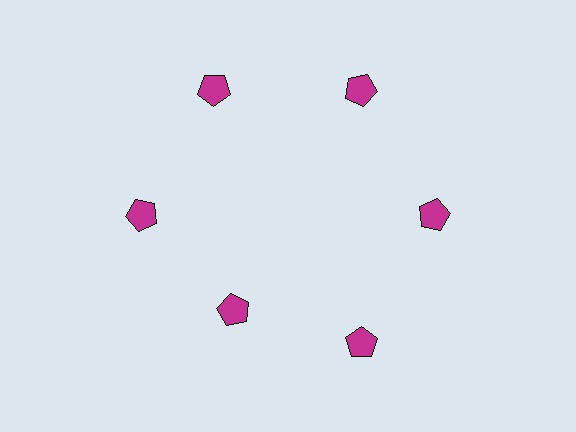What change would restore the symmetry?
The symmetry would be restored by moving it outward, back onto the ring so that all 6 pentagons sit at equal angles and equal distance from the center.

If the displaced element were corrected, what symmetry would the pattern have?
It would have 6-fold rotational symmetry — the pattern would map onto itself every 60 degrees.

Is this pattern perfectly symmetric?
No. The 6 magenta pentagons are arranged in a ring, but one element near the 7 o'clock position is pulled inward toward the center, breaking the 6-fold rotational symmetry.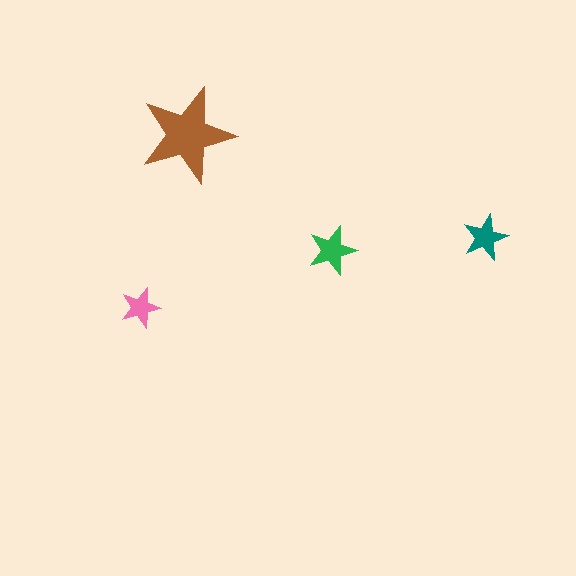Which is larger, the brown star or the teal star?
The brown one.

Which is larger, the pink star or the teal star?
The teal one.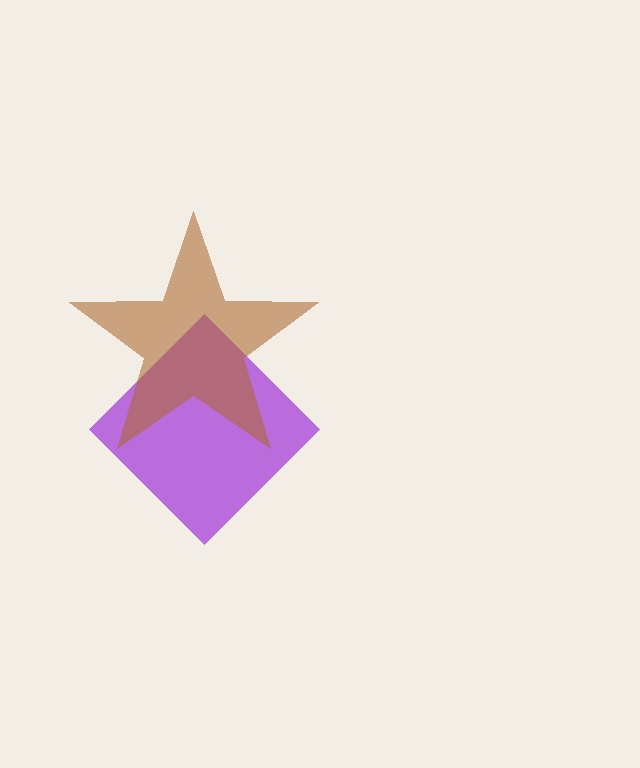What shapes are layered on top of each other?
The layered shapes are: a purple diamond, a brown star.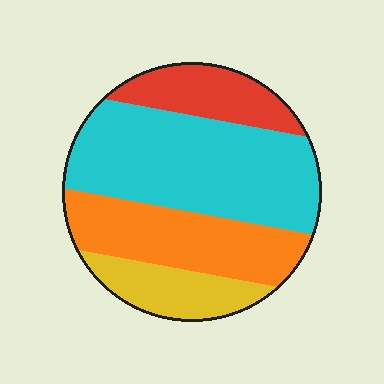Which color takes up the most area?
Cyan, at roughly 45%.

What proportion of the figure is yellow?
Yellow covers around 15% of the figure.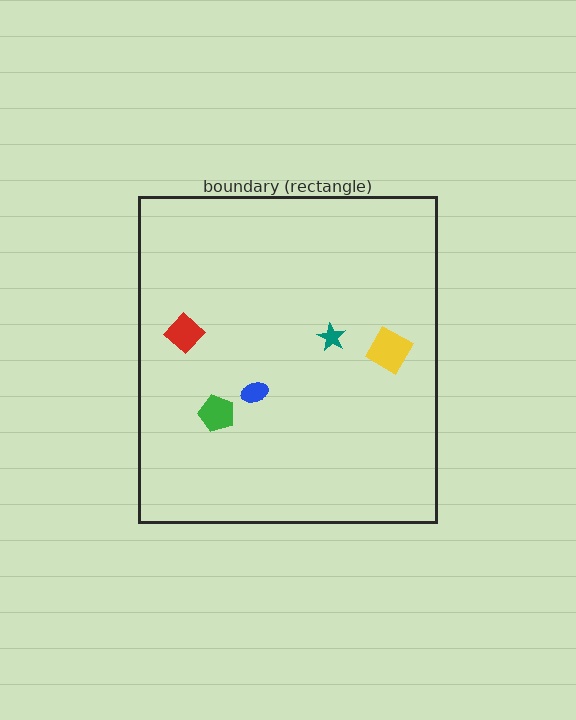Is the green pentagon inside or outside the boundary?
Inside.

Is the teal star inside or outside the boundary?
Inside.